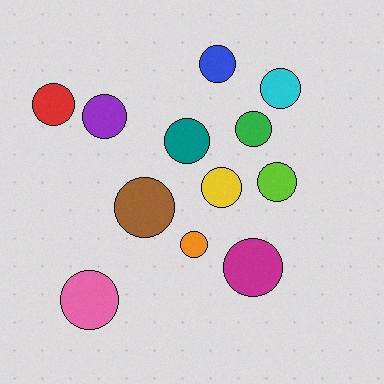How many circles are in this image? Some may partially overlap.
There are 12 circles.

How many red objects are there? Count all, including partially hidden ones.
There is 1 red object.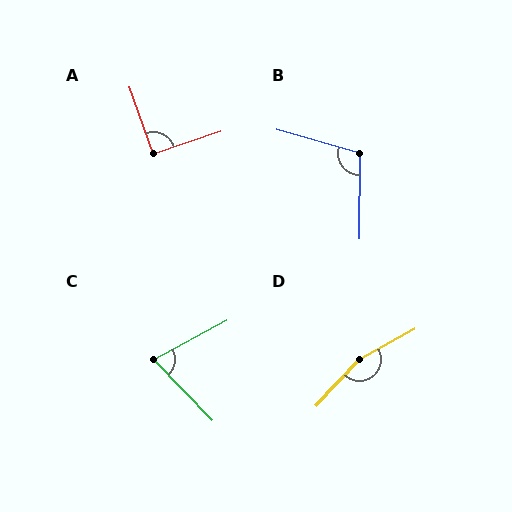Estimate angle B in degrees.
Approximately 105 degrees.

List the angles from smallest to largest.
C (75°), A (91°), B (105°), D (162°).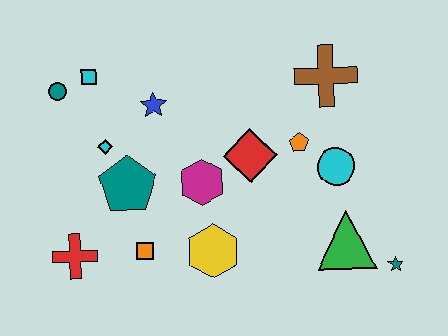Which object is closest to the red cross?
The orange square is closest to the red cross.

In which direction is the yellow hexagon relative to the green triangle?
The yellow hexagon is to the left of the green triangle.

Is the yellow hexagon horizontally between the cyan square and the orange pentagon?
Yes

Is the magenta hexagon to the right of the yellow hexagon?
No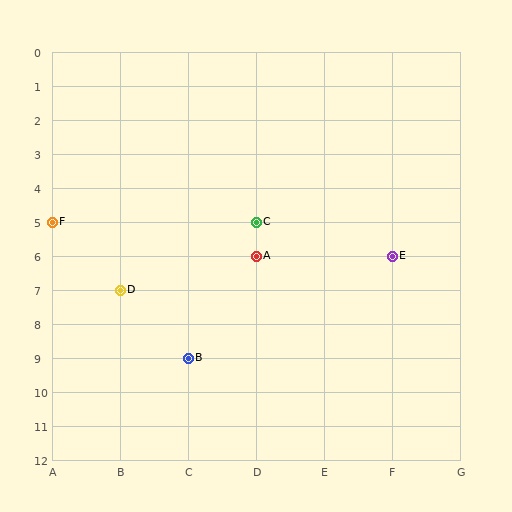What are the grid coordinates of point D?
Point D is at grid coordinates (B, 7).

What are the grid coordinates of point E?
Point E is at grid coordinates (F, 6).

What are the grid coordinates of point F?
Point F is at grid coordinates (A, 5).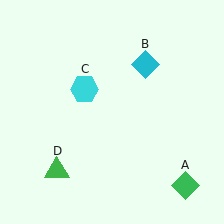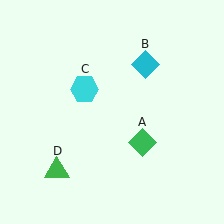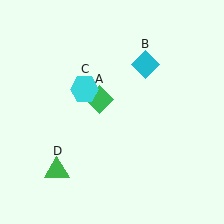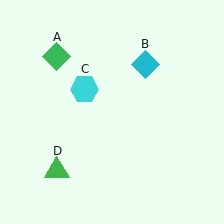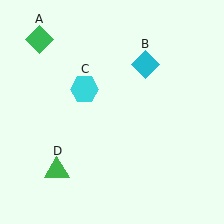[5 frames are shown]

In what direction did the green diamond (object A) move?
The green diamond (object A) moved up and to the left.